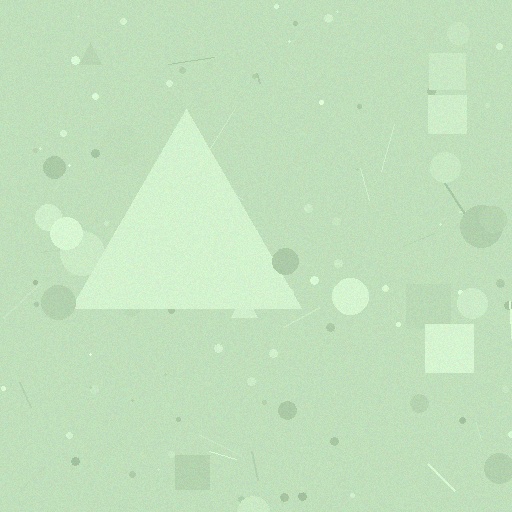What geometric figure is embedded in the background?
A triangle is embedded in the background.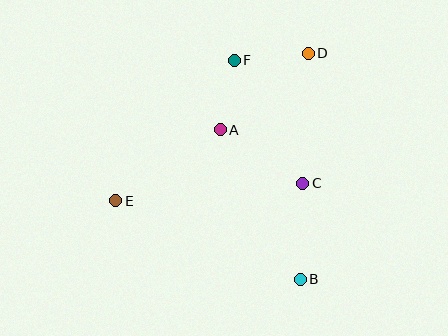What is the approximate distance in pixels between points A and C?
The distance between A and C is approximately 98 pixels.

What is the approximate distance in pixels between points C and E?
The distance between C and E is approximately 187 pixels.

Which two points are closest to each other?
Points A and F are closest to each other.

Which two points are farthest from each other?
Points D and E are farthest from each other.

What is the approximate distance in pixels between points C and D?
The distance between C and D is approximately 130 pixels.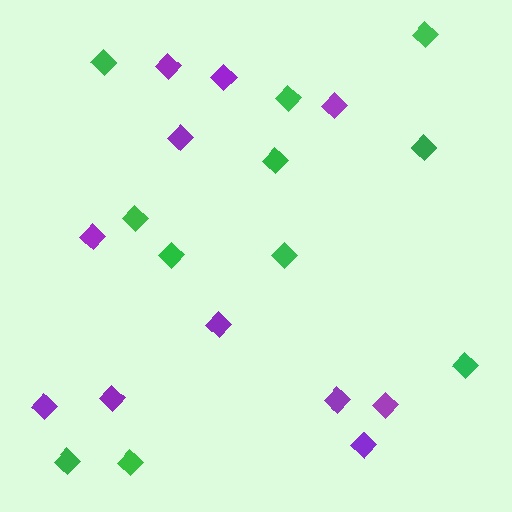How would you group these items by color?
There are 2 groups: one group of purple diamonds (11) and one group of green diamonds (11).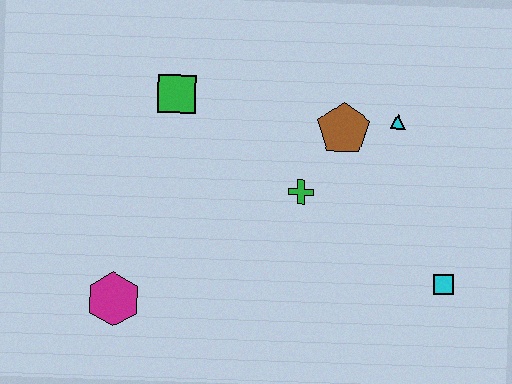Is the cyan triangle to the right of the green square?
Yes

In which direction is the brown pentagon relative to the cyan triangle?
The brown pentagon is to the left of the cyan triangle.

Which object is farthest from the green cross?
The magenta hexagon is farthest from the green cross.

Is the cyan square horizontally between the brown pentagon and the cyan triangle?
No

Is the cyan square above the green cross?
No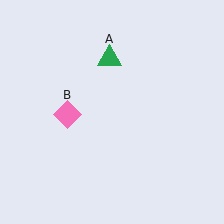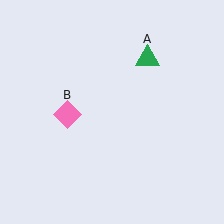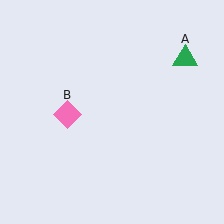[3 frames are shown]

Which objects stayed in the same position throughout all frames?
Pink diamond (object B) remained stationary.